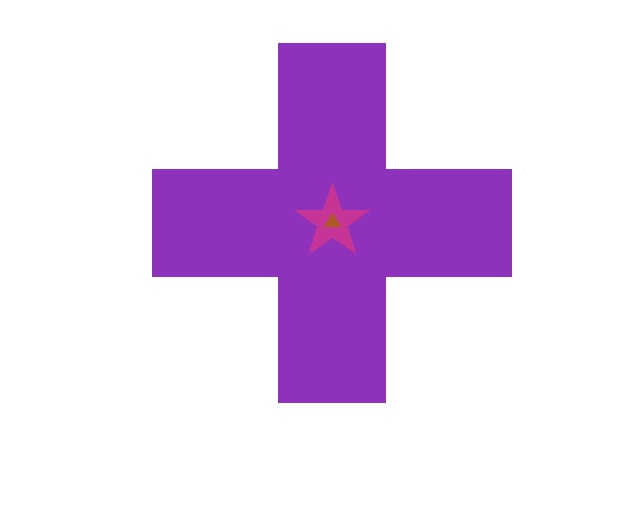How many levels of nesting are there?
3.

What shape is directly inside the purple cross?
The magenta star.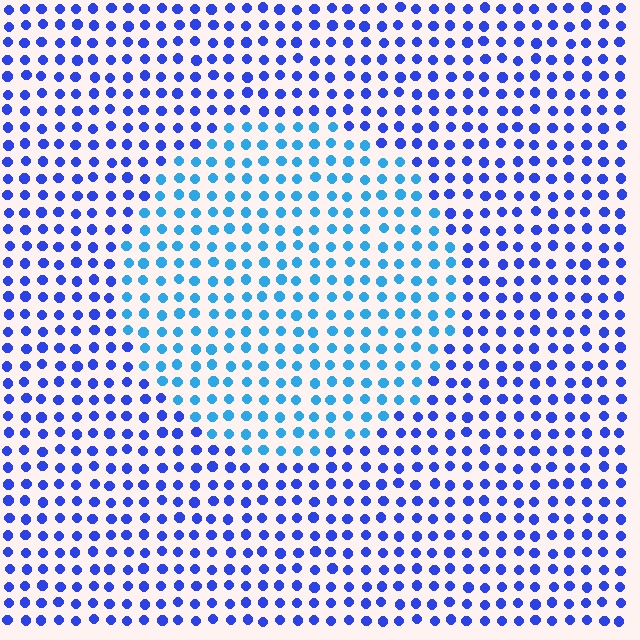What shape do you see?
I see a circle.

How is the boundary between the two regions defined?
The boundary is defined purely by a slight shift in hue (about 33 degrees). Spacing, size, and orientation are identical on both sides.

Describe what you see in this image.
The image is filled with small blue elements in a uniform arrangement. A circle-shaped region is visible where the elements are tinted to a slightly different hue, forming a subtle color boundary.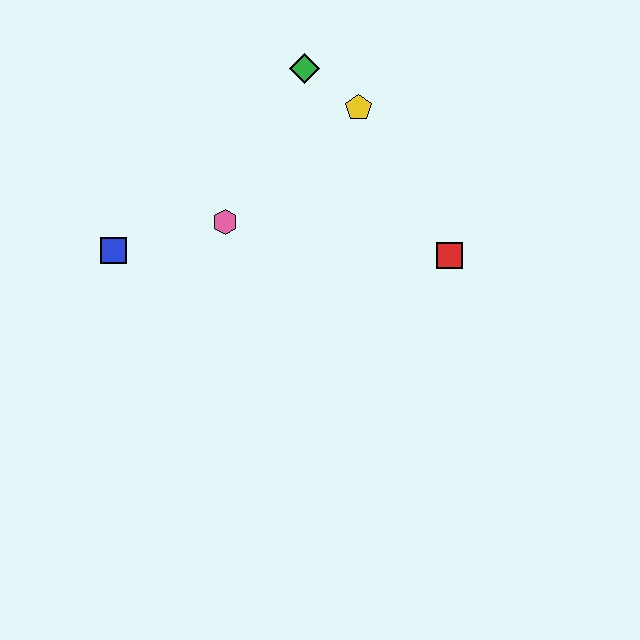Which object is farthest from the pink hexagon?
The red square is farthest from the pink hexagon.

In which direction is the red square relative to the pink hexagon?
The red square is to the right of the pink hexagon.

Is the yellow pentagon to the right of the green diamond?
Yes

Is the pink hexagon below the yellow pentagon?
Yes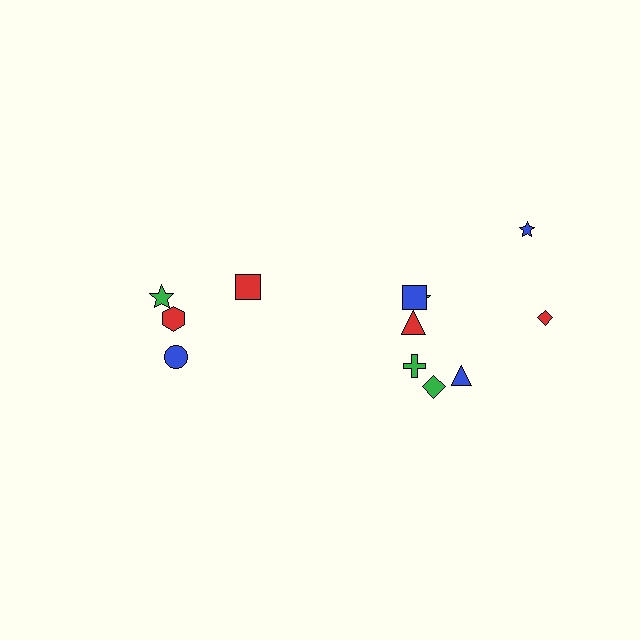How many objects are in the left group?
There are 4 objects.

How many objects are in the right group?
There are 8 objects.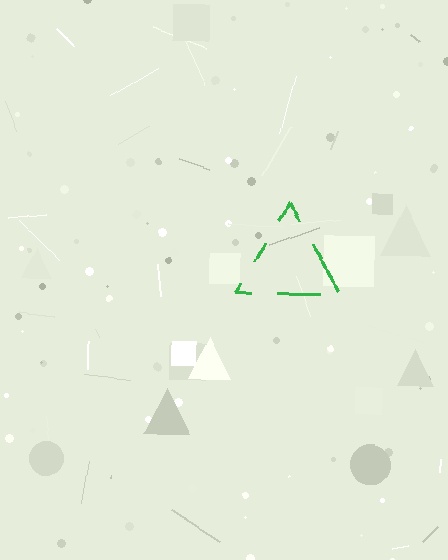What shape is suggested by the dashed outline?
The dashed outline suggests a triangle.